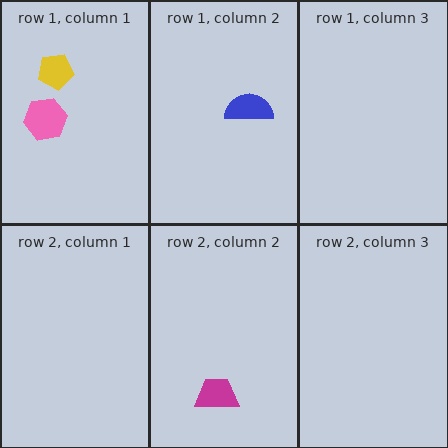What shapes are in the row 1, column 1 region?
The pink hexagon, the yellow pentagon.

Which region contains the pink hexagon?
The row 1, column 1 region.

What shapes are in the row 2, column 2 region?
The magenta trapezoid.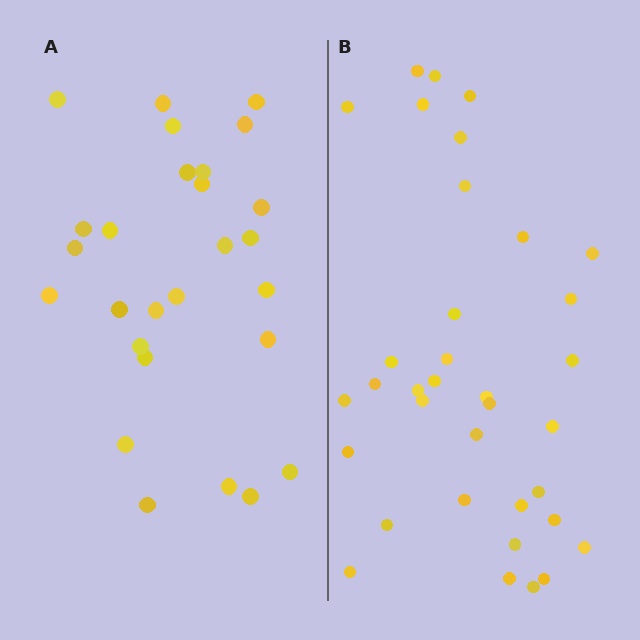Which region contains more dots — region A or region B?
Region B (the right region) has more dots.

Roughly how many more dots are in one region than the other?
Region B has roughly 8 or so more dots than region A.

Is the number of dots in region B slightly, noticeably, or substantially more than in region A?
Region B has noticeably more, but not dramatically so. The ratio is roughly 1.3 to 1.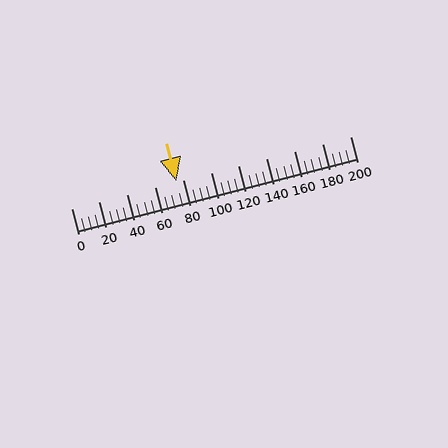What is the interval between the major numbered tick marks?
The major tick marks are spaced 20 units apart.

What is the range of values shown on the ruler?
The ruler shows values from 0 to 200.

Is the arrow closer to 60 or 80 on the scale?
The arrow is closer to 80.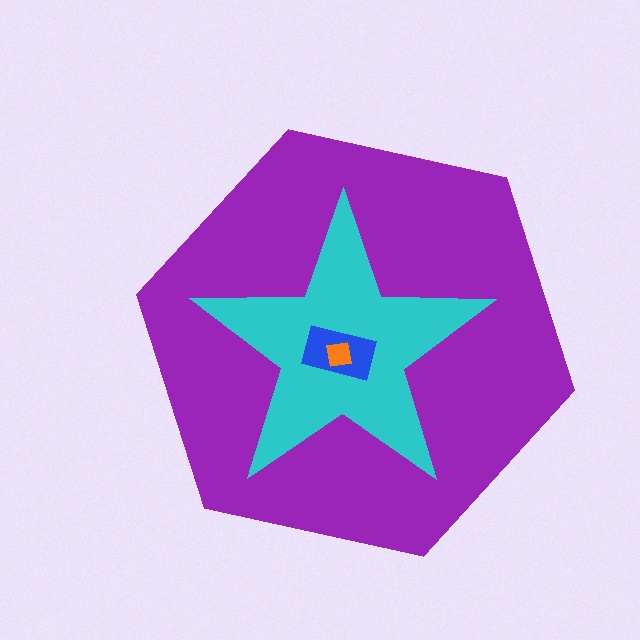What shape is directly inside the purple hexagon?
The cyan star.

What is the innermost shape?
The orange square.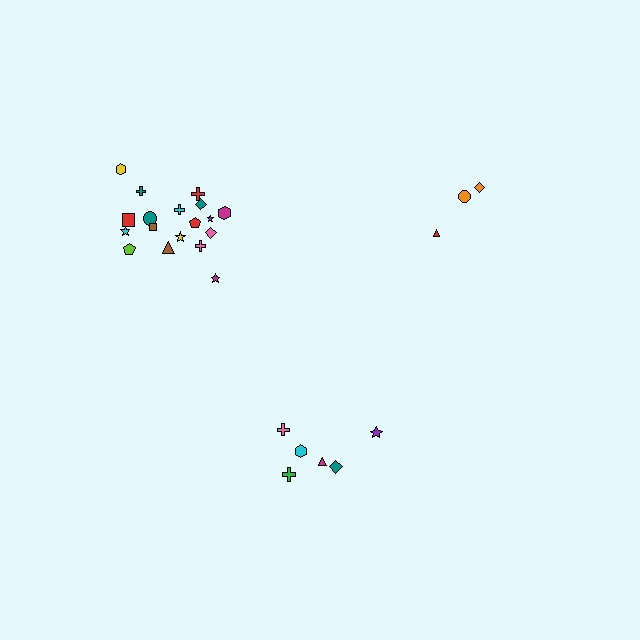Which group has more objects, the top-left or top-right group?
The top-left group.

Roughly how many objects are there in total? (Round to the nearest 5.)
Roughly 25 objects in total.